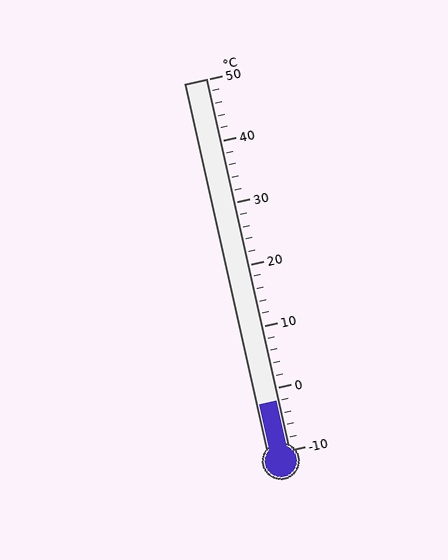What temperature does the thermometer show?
The thermometer shows approximately -2°C.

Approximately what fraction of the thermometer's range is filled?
The thermometer is filled to approximately 15% of its range.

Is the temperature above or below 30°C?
The temperature is below 30°C.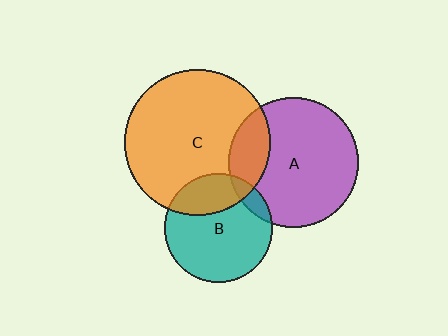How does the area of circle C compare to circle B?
Approximately 1.8 times.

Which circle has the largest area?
Circle C (orange).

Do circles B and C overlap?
Yes.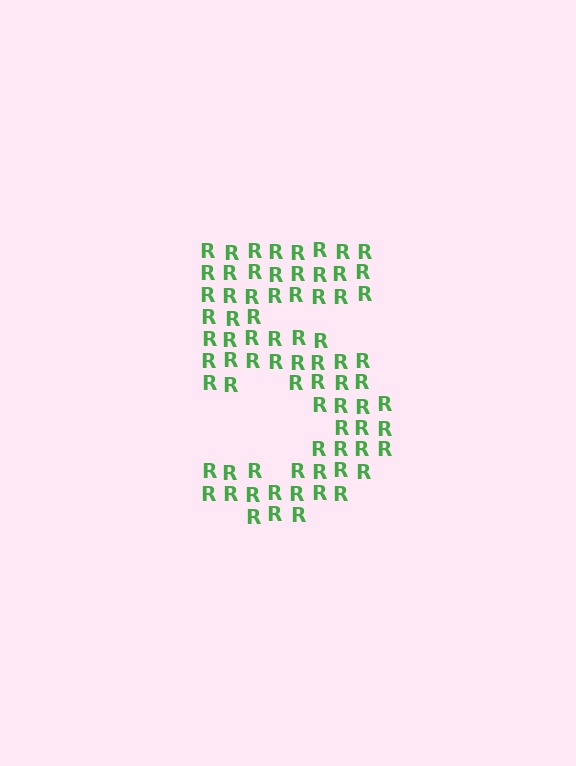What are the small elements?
The small elements are letter R's.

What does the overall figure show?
The overall figure shows the digit 5.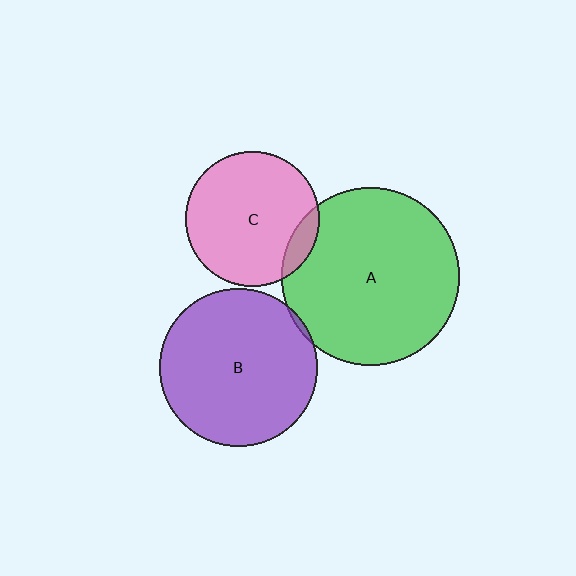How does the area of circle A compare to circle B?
Approximately 1.3 times.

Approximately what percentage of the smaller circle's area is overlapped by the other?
Approximately 5%.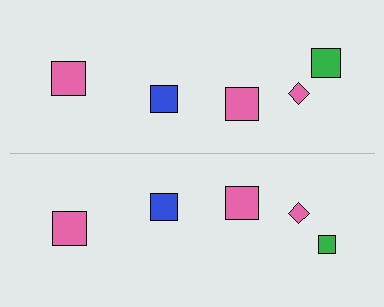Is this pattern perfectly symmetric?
No, the pattern is not perfectly symmetric. The green square on the bottom side has a different size than its mirror counterpart.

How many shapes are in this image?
There are 10 shapes in this image.